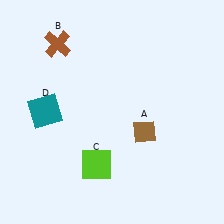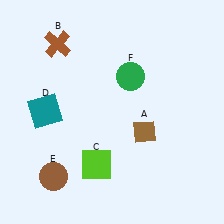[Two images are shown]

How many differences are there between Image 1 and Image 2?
There are 2 differences between the two images.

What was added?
A brown circle (E), a green circle (F) were added in Image 2.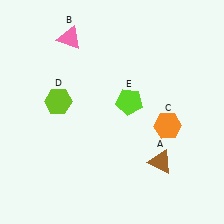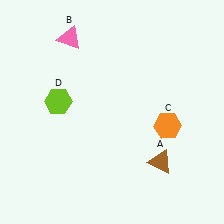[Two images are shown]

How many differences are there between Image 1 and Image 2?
There is 1 difference between the two images.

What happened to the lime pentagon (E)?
The lime pentagon (E) was removed in Image 2. It was in the top-right area of Image 1.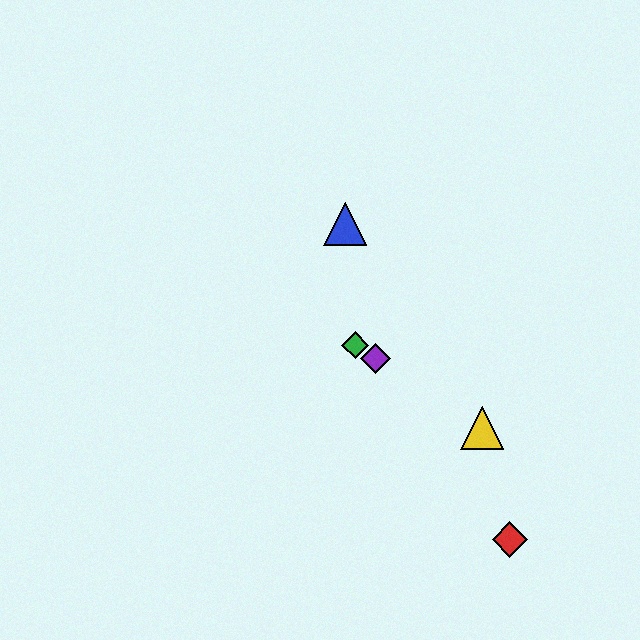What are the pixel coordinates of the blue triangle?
The blue triangle is at (345, 224).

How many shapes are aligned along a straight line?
3 shapes (the green diamond, the yellow triangle, the purple diamond) are aligned along a straight line.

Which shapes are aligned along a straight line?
The green diamond, the yellow triangle, the purple diamond are aligned along a straight line.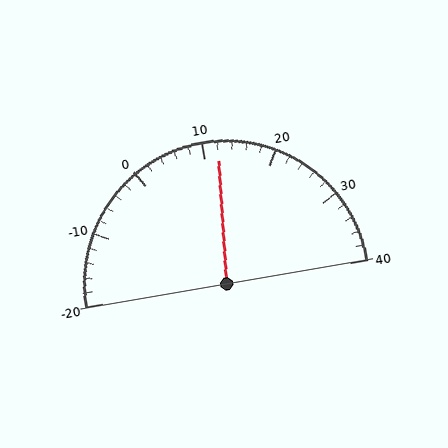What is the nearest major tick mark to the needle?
The nearest major tick mark is 10.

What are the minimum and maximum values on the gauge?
The gauge ranges from -20 to 40.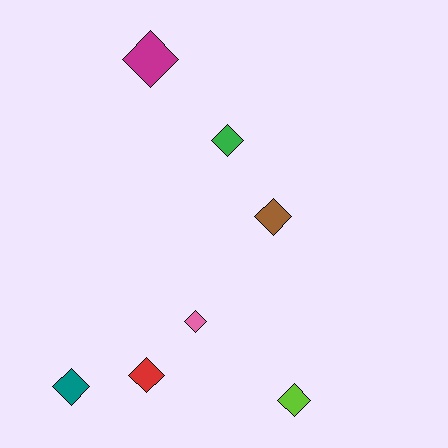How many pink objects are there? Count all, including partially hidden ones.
There is 1 pink object.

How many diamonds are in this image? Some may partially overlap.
There are 7 diamonds.